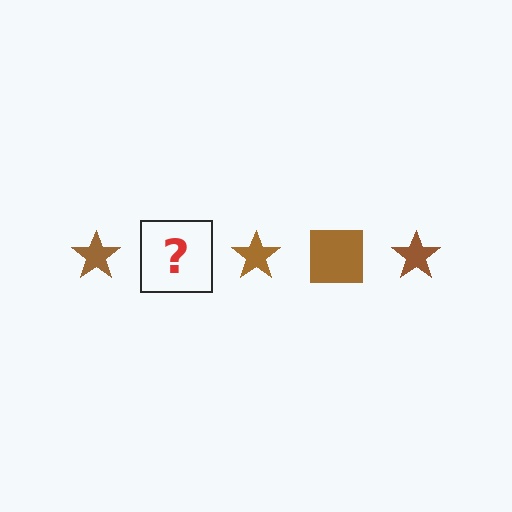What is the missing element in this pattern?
The missing element is a brown square.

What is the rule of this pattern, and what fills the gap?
The rule is that the pattern cycles through star, square shapes in brown. The gap should be filled with a brown square.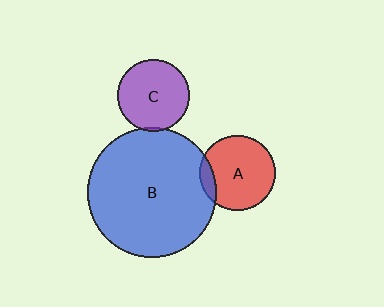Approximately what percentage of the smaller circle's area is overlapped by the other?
Approximately 10%.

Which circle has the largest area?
Circle B (blue).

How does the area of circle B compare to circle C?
Approximately 3.2 times.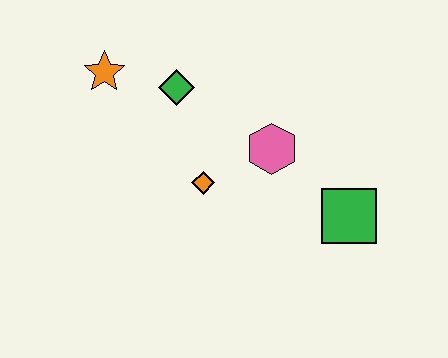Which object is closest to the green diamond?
The orange star is closest to the green diamond.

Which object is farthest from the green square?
The orange star is farthest from the green square.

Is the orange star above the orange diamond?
Yes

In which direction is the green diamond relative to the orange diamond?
The green diamond is above the orange diamond.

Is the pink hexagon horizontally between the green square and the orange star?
Yes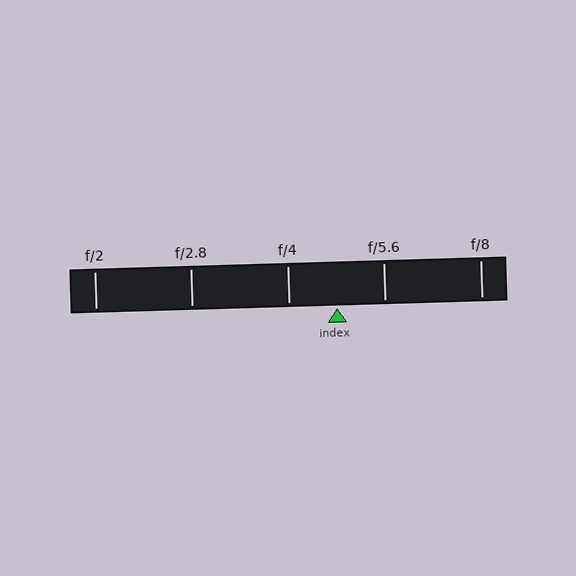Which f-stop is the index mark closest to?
The index mark is closest to f/5.6.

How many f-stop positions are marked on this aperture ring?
There are 5 f-stop positions marked.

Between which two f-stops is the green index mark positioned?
The index mark is between f/4 and f/5.6.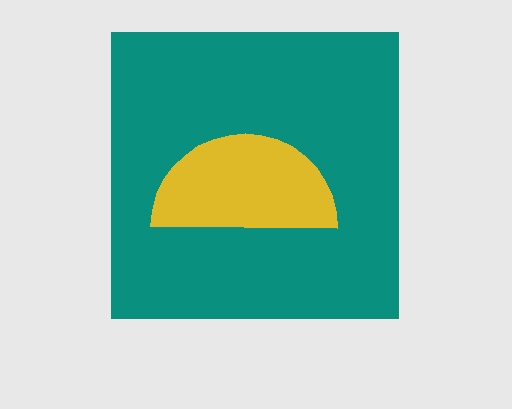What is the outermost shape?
The teal square.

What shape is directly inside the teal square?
The yellow semicircle.